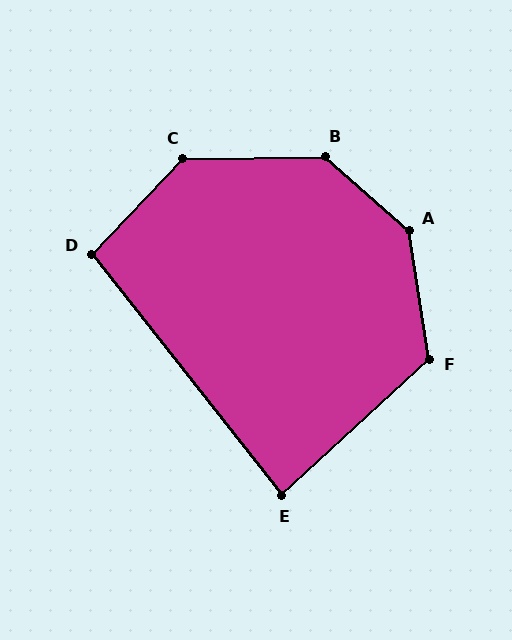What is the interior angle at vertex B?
Approximately 138 degrees (obtuse).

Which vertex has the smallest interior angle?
E, at approximately 86 degrees.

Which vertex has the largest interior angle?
A, at approximately 140 degrees.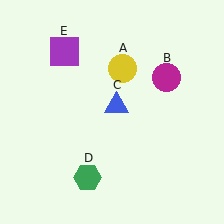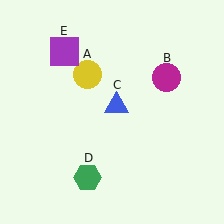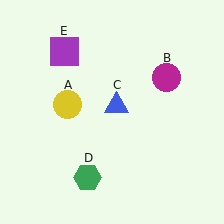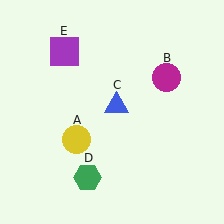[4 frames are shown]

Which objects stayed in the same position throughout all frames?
Magenta circle (object B) and blue triangle (object C) and green hexagon (object D) and purple square (object E) remained stationary.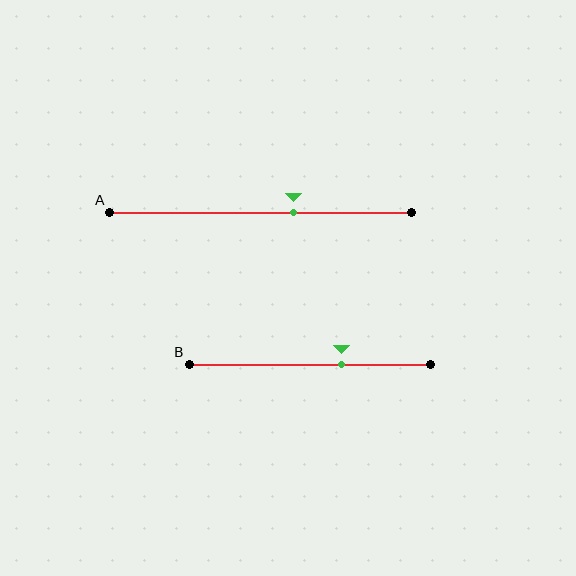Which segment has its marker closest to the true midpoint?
Segment A has its marker closest to the true midpoint.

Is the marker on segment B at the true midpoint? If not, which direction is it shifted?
No, the marker on segment B is shifted to the right by about 13% of the segment length.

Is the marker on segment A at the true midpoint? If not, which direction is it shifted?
No, the marker on segment A is shifted to the right by about 11% of the segment length.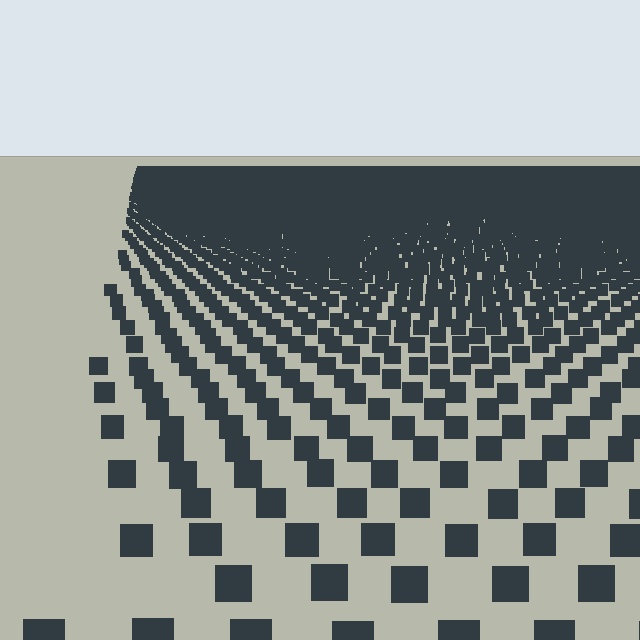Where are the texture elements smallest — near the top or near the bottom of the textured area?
Near the top.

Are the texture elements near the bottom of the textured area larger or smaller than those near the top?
Larger. Near the bottom, elements are closer to the viewer and appear at a bigger on-screen size.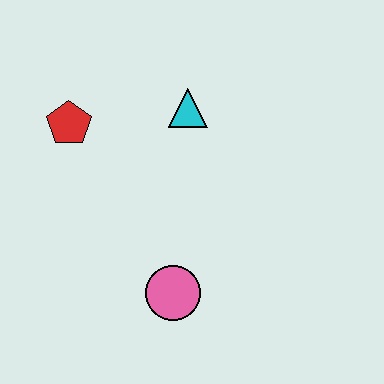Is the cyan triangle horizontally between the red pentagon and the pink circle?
No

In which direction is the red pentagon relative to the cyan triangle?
The red pentagon is to the left of the cyan triangle.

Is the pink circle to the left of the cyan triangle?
Yes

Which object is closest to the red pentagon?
The cyan triangle is closest to the red pentagon.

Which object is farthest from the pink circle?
The red pentagon is farthest from the pink circle.